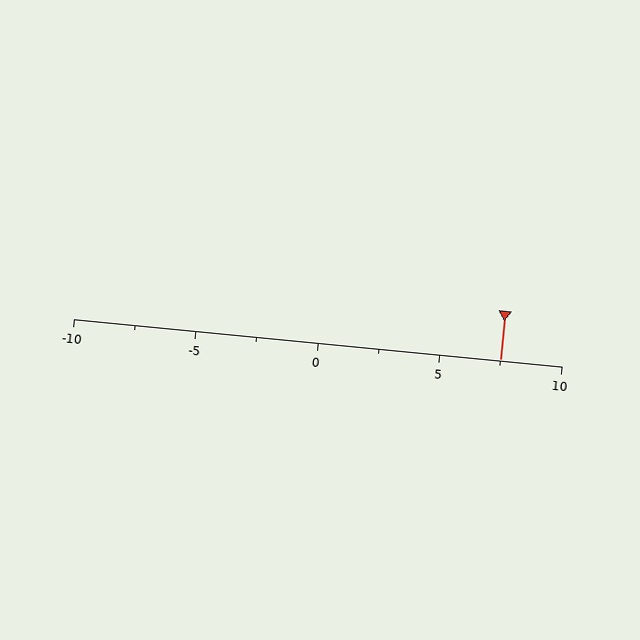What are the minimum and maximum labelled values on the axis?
The axis runs from -10 to 10.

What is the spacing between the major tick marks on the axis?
The major ticks are spaced 5 apart.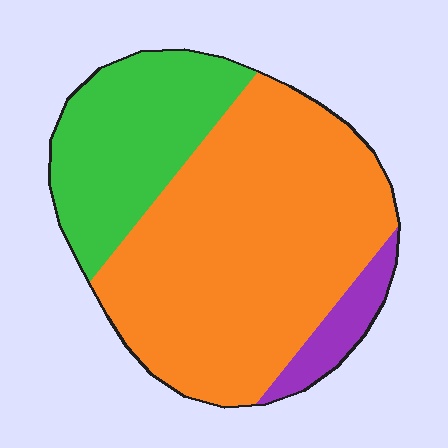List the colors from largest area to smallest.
From largest to smallest: orange, green, purple.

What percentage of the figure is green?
Green takes up between a sixth and a third of the figure.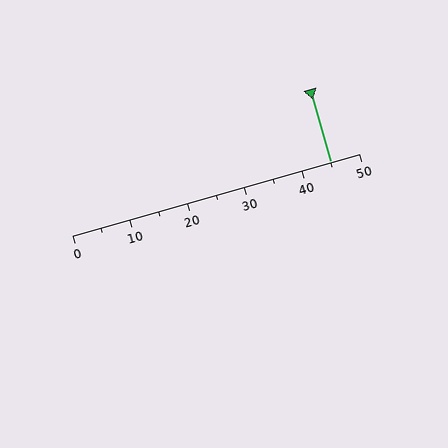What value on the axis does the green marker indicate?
The marker indicates approximately 45.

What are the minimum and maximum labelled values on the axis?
The axis runs from 0 to 50.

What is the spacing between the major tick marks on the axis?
The major ticks are spaced 10 apart.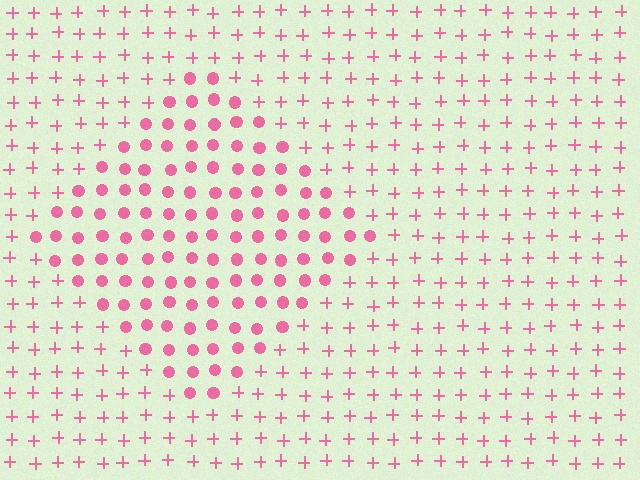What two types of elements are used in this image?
The image uses circles inside the diamond region and plus signs outside it.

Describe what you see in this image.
The image is filled with small pink elements arranged in a uniform grid. A diamond-shaped region contains circles, while the surrounding area contains plus signs. The boundary is defined purely by the change in element shape.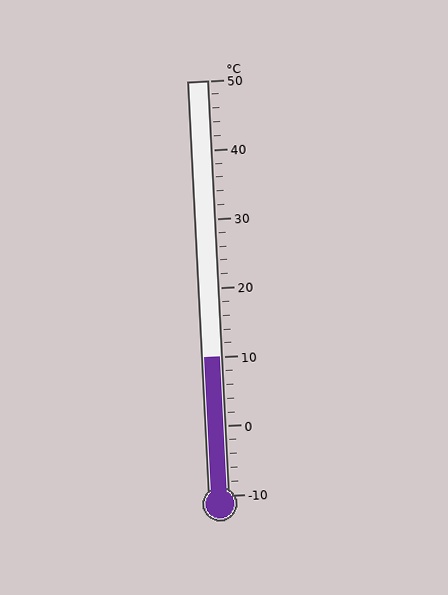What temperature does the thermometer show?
The thermometer shows approximately 10°C.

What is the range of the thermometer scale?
The thermometer scale ranges from -10°C to 50°C.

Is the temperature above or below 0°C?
The temperature is above 0°C.